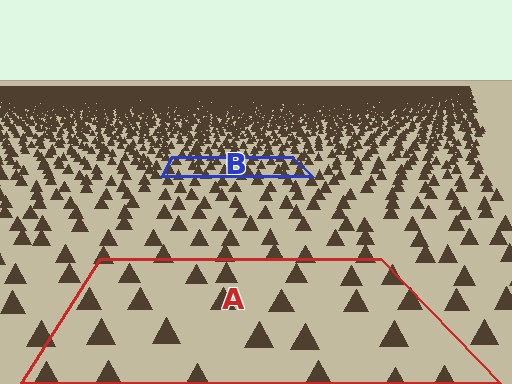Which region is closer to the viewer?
Region A is closer. The texture elements there are larger and more spread out.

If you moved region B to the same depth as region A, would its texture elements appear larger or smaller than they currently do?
They would appear larger. At a closer depth, the same texture elements are projected at a bigger on-screen size.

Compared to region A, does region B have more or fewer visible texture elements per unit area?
Region B has more texture elements per unit area — they are packed more densely because it is farther away.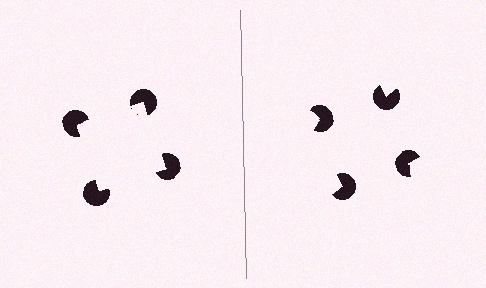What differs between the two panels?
The pac-man discs are positioned identically on both sides; only the wedge orientations differ. On the left they align to a square; on the right they are misaligned.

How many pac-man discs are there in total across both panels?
8 — 4 on each side.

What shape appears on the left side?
An illusory square.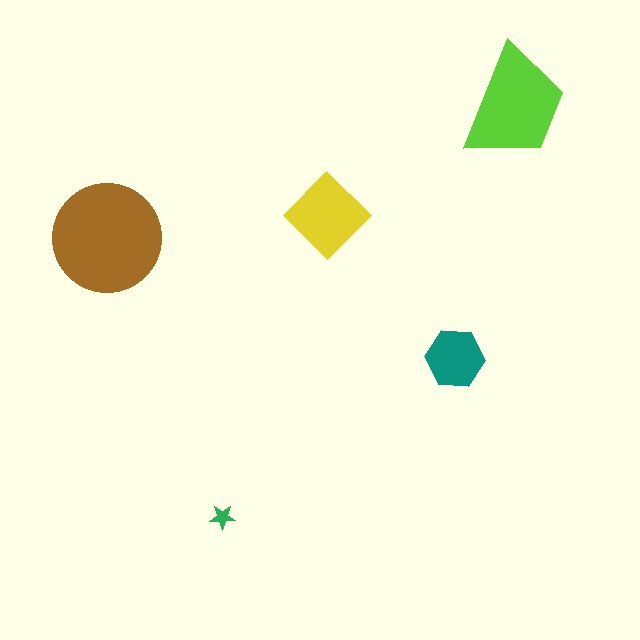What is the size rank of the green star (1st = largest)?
5th.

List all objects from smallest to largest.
The green star, the teal hexagon, the yellow diamond, the lime trapezoid, the brown circle.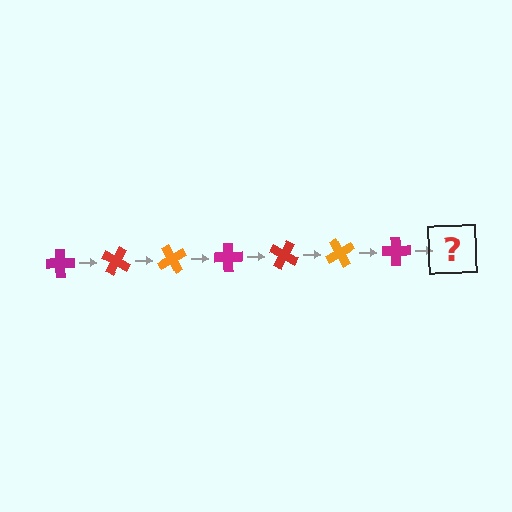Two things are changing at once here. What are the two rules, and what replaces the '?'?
The two rules are that it rotates 30 degrees each step and the color cycles through magenta, red, and orange. The '?' should be a red cross, rotated 210 degrees from the start.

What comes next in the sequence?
The next element should be a red cross, rotated 210 degrees from the start.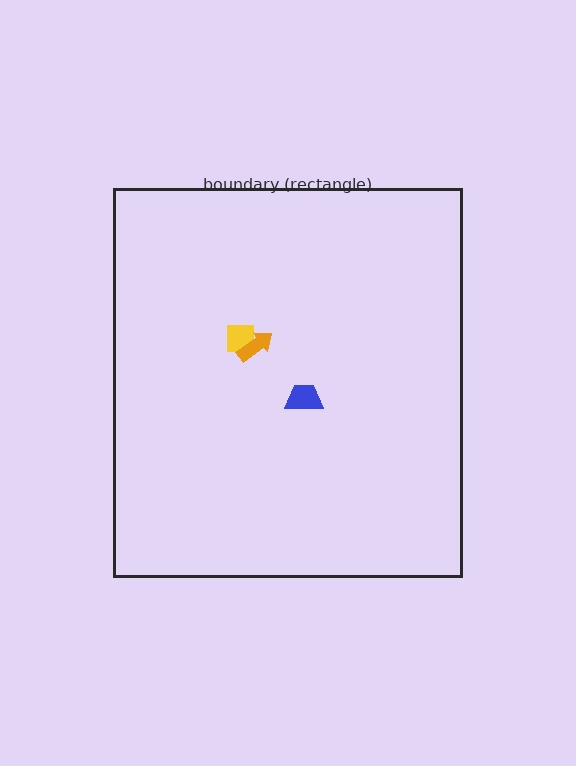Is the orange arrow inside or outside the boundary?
Inside.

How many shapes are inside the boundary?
3 inside, 0 outside.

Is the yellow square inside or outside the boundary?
Inside.